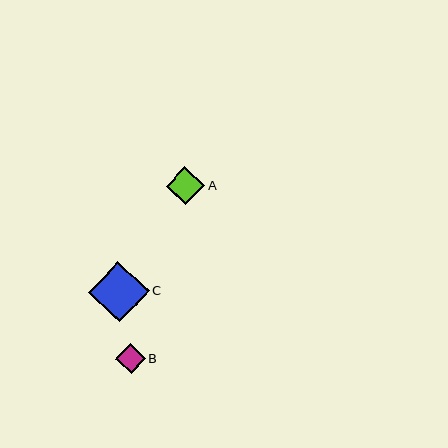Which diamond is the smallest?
Diamond B is the smallest with a size of approximately 30 pixels.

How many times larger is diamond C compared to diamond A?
Diamond C is approximately 1.6 times the size of diamond A.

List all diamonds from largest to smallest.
From largest to smallest: C, A, B.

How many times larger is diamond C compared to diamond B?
Diamond C is approximately 2.0 times the size of diamond B.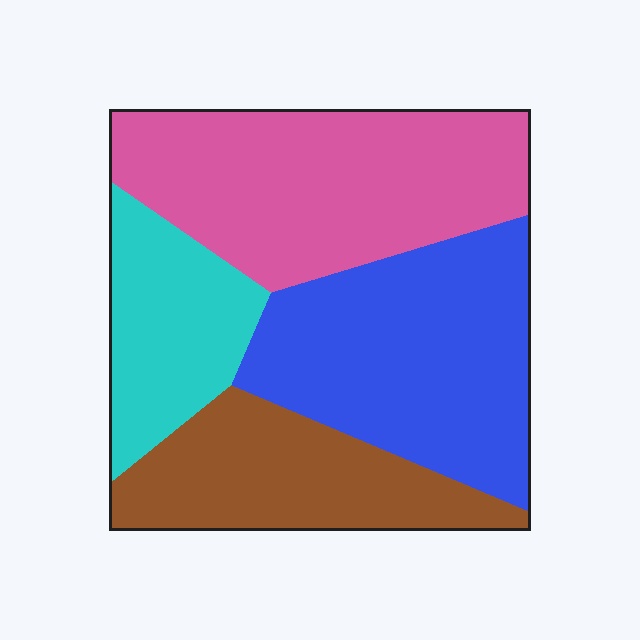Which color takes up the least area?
Cyan, at roughly 15%.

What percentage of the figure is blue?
Blue takes up about one third (1/3) of the figure.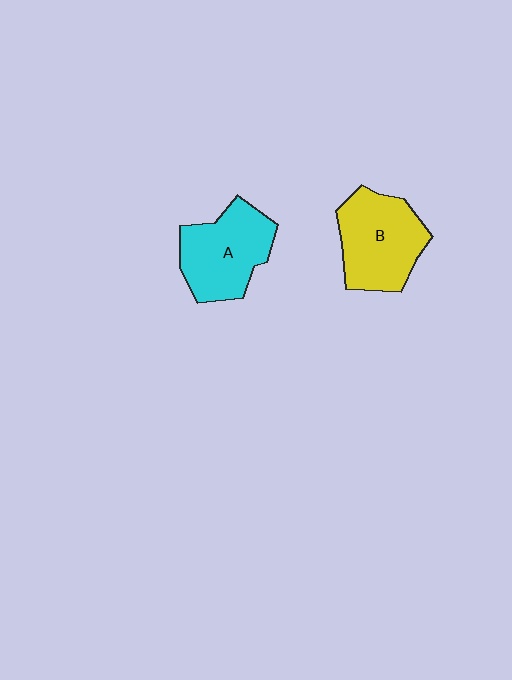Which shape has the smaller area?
Shape A (cyan).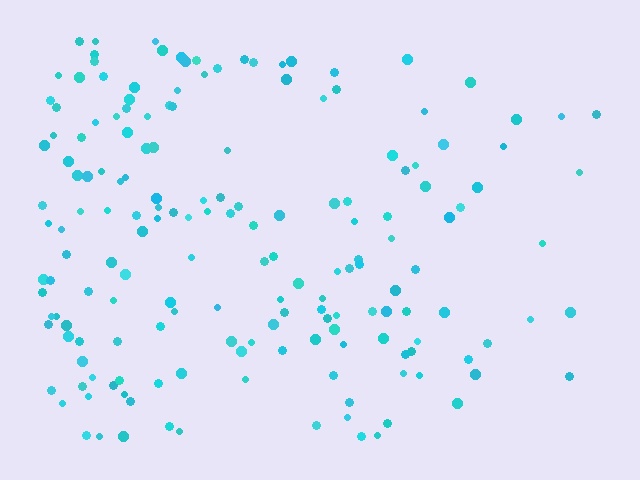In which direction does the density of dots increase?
From right to left, with the left side densest.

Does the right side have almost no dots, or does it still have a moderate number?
Still a moderate number, just noticeably fewer than the left.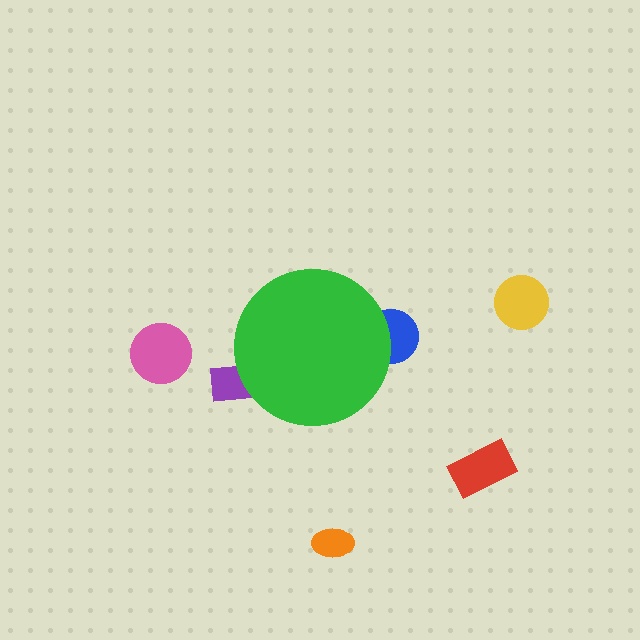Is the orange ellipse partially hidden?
No, the orange ellipse is fully visible.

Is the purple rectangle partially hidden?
Yes, the purple rectangle is partially hidden behind the green circle.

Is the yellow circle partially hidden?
No, the yellow circle is fully visible.